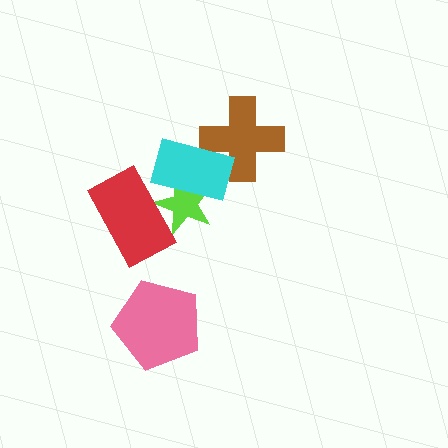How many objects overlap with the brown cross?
1 object overlaps with the brown cross.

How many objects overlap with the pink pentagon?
0 objects overlap with the pink pentagon.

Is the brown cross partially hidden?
Yes, it is partially covered by another shape.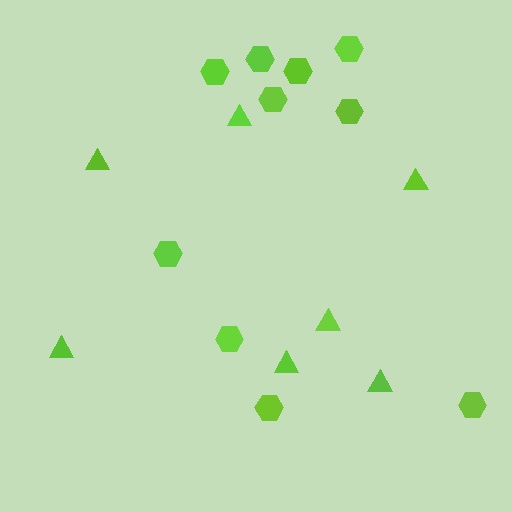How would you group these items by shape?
There are 2 groups: one group of triangles (7) and one group of hexagons (10).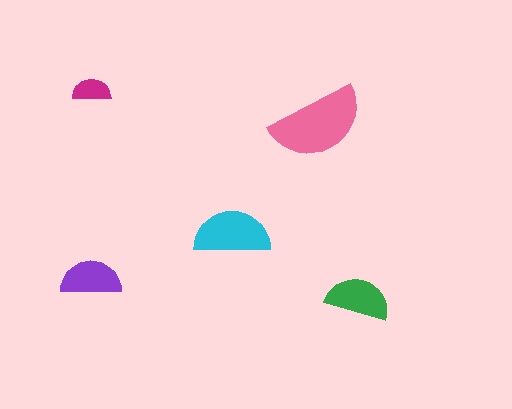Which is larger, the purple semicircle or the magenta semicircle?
The purple one.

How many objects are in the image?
There are 5 objects in the image.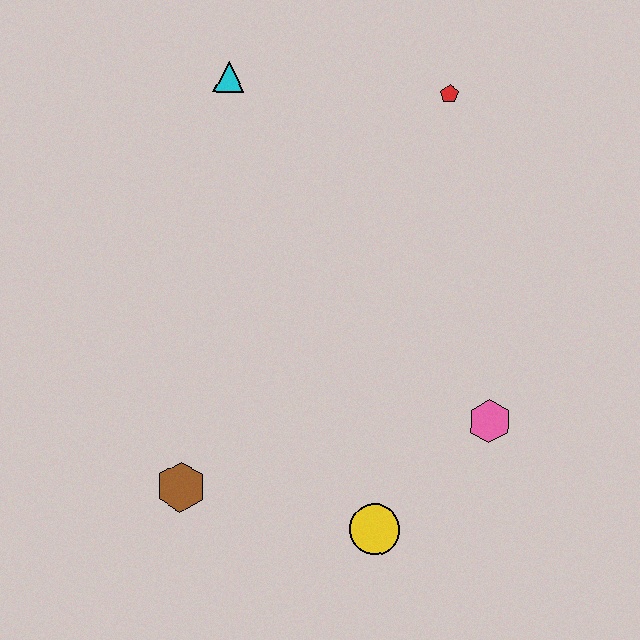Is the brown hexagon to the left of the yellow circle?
Yes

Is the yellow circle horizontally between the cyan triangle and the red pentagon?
Yes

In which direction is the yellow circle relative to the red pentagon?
The yellow circle is below the red pentagon.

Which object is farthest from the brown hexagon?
The red pentagon is farthest from the brown hexagon.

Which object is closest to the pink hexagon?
The yellow circle is closest to the pink hexagon.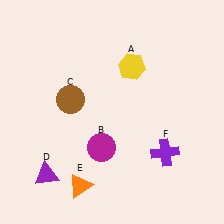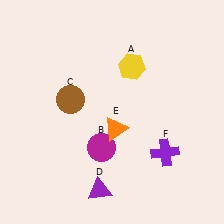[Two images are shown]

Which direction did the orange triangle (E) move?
The orange triangle (E) moved up.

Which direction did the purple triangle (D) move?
The purple triangle (D) moved right.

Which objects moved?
The objects that moved are: the purple triangle (D), the orange triangle (E).